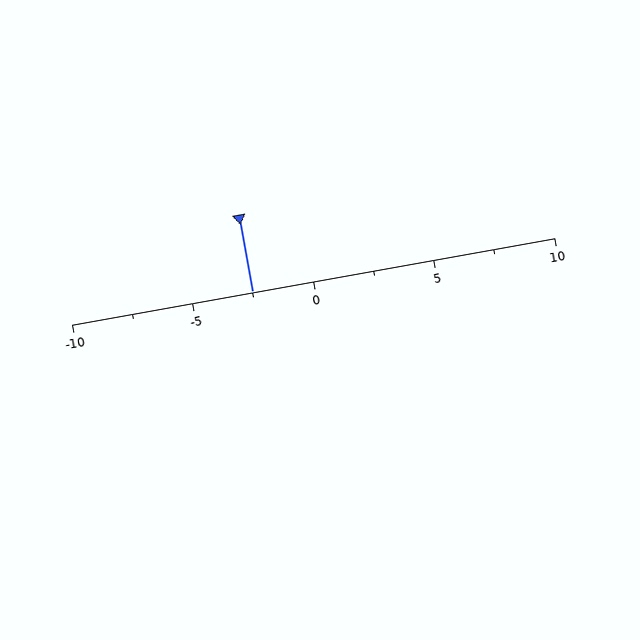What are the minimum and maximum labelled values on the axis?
The axis runs from -10 to 10.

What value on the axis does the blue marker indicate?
The marker indicates approximately -2.5.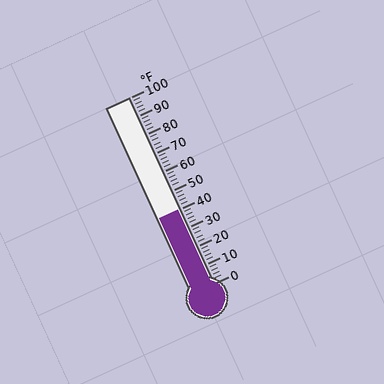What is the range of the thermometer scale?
The thermometer scale ranges from 0°F to 100°F.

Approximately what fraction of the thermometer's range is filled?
The thermometer is filled to approximately 40% of its range.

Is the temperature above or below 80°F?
The temperature is below 80°F.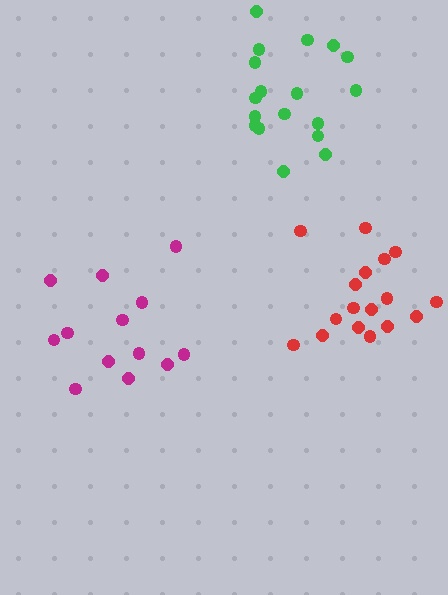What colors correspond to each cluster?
The clusters are colored: red, magenta, green.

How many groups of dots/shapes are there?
There are 3 groups.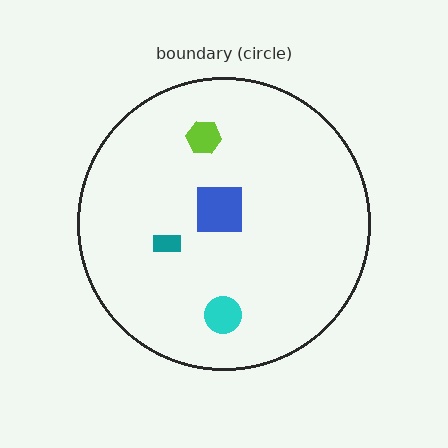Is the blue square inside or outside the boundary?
Inside.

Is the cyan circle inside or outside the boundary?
Inside.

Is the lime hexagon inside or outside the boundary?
Inside.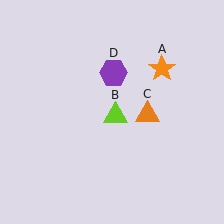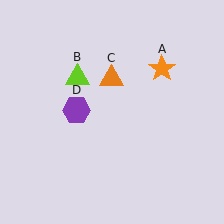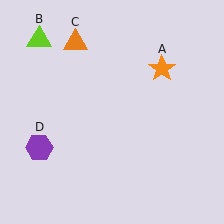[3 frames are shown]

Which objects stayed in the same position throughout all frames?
Orange star (object A) remained stationary.